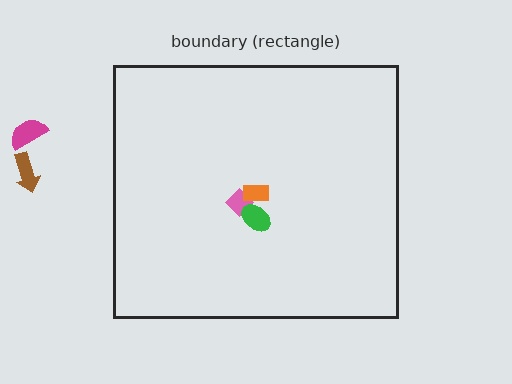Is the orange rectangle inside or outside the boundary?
Inside.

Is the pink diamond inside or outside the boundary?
Inside.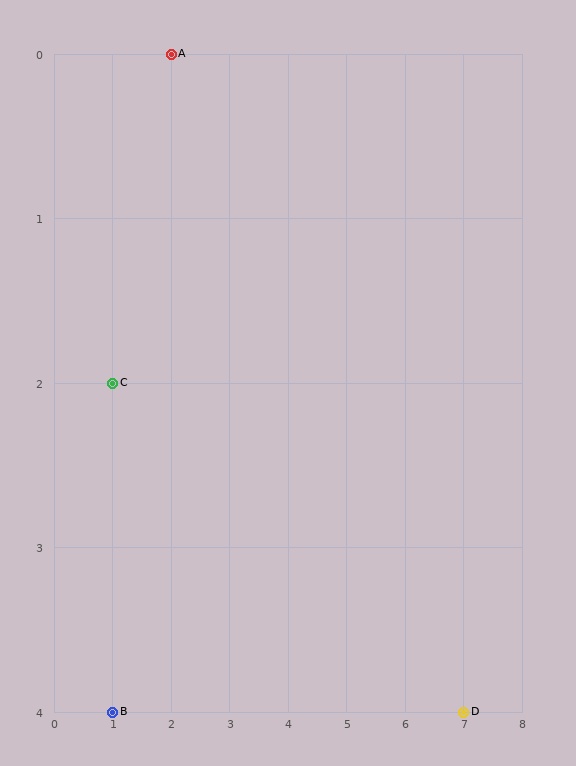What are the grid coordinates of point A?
Point A is at grid coordinates (2, 0).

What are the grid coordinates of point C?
Point C is at grid coordinates (1, 2).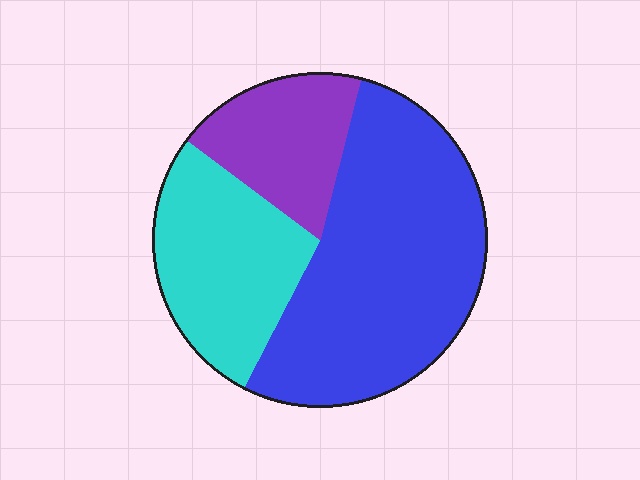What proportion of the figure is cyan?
Cyan covers roughly 30% of the figure.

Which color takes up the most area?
Blue, at roughly 55%.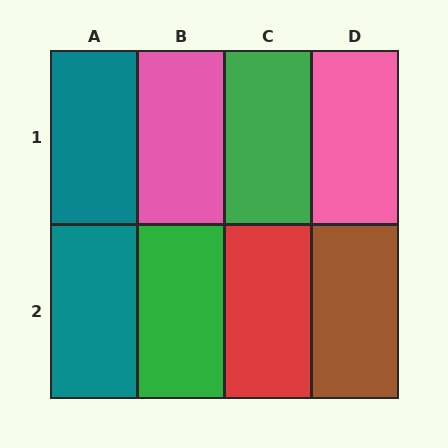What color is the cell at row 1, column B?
Pink.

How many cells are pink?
2 cells are pink.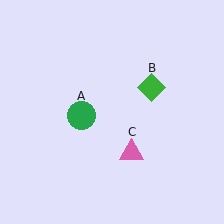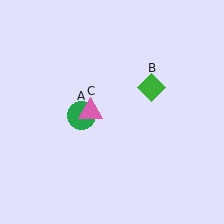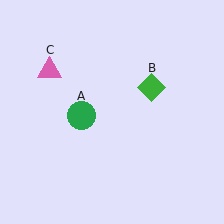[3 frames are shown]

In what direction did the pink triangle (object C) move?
The pink triangle (object C) moved up and to the left.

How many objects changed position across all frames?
1 object changed position: pink triangle (object C).